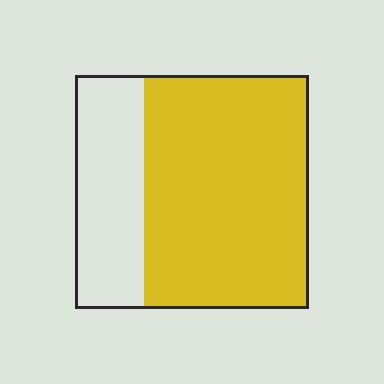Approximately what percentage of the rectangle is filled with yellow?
Approximately 70%.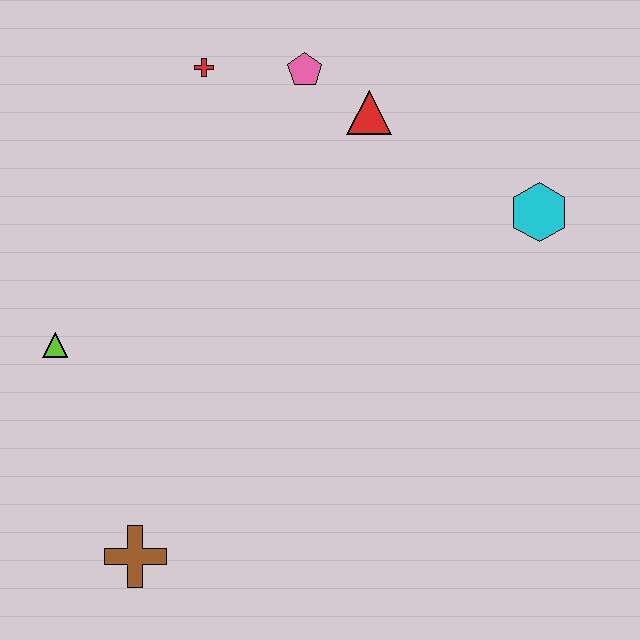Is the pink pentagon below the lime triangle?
No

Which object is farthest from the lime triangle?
The cyan hexagon is farthest from the lime triangle.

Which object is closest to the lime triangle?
The brown cross is closest to the lime triangle.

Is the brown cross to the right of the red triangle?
No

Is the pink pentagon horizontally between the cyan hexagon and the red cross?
Yes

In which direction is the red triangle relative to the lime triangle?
The red triangle is to the right of the lime triangle.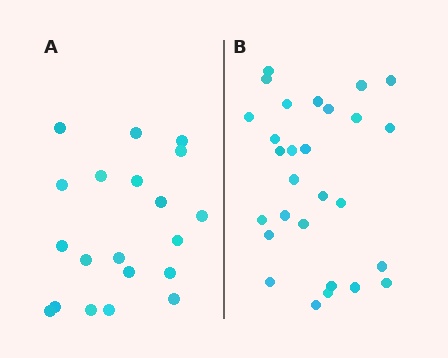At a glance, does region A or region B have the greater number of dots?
Region B (the right region) has more dots.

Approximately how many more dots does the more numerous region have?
Region B has roughly 8 or so more dots than region A.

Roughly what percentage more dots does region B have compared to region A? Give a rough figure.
About 40% more.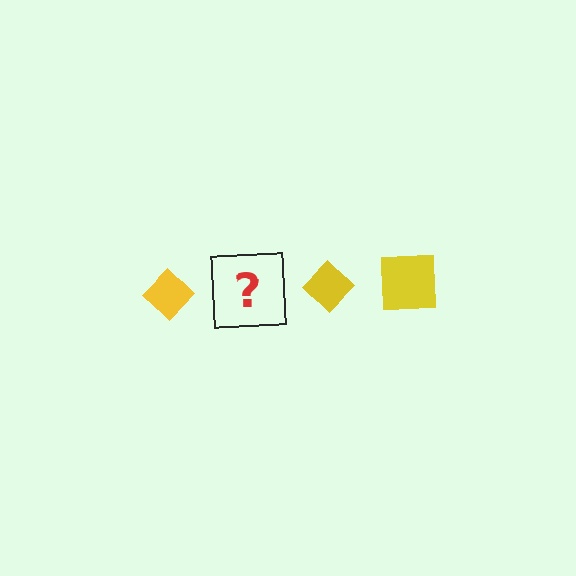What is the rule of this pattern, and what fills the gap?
The rule is that the pattern cycles through diamond, square shapes in yellow. The gap should be filled with a yellow square.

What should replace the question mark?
The question mark should be replaced with a yellow square.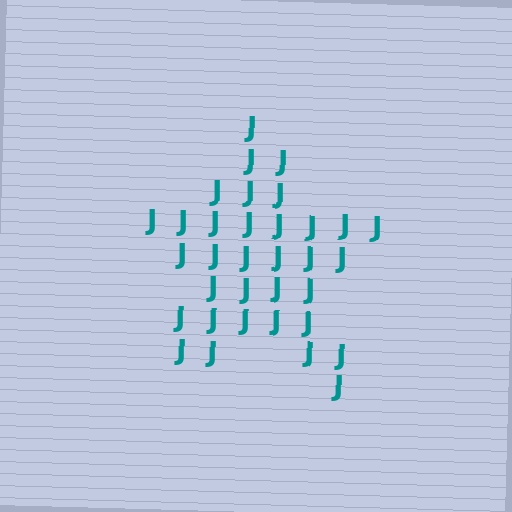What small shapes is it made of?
It is made of small letter J's.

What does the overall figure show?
The overall figure shows a star.